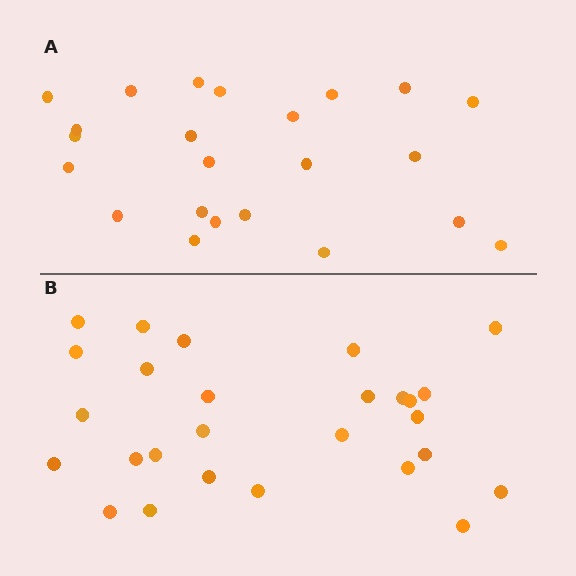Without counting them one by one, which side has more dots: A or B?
Region B (the bottom region) has more dots.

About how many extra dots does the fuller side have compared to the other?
Region B has about 4 more dots than region A.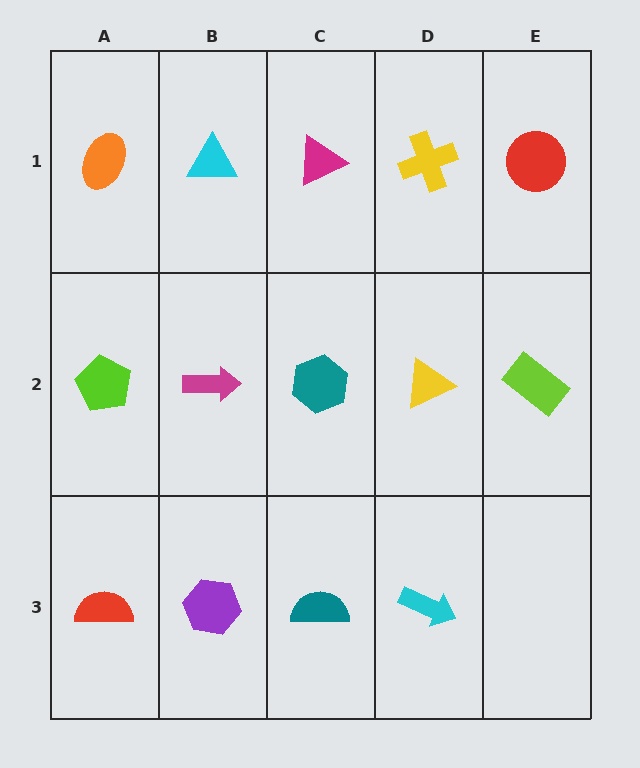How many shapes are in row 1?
5 shapes.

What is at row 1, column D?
A yellow cross.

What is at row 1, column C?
A magenta triangle.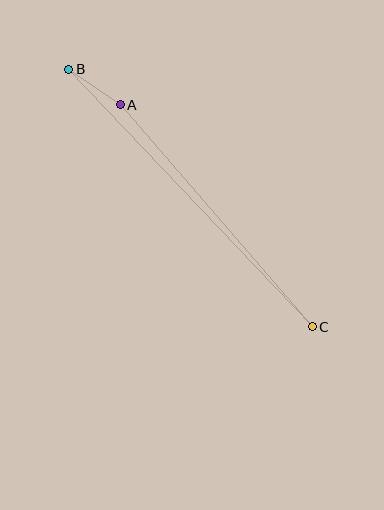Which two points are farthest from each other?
Points B and C are farthest from each other.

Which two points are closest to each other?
Points A and B are closest to each other.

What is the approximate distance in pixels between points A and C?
The distance between A and C is approximately 294 pixels.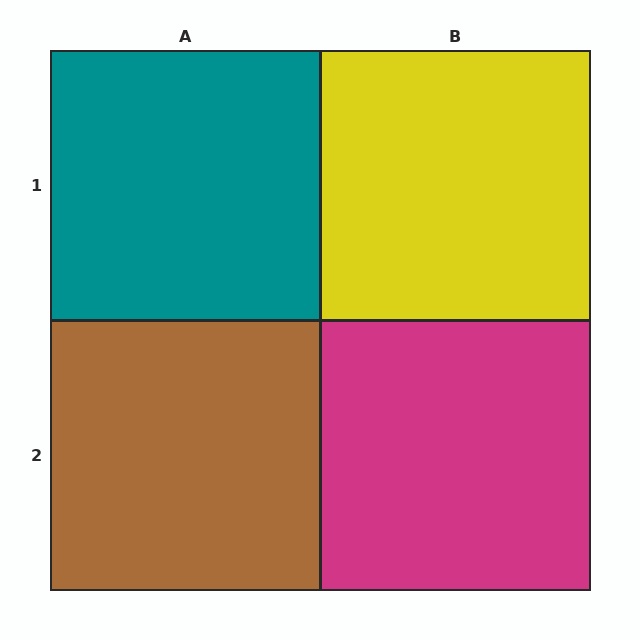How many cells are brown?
1 cell is brown.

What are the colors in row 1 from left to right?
Teal, yellow.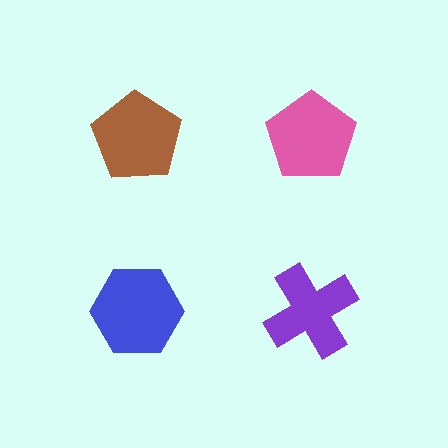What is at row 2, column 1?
A blue hexagon.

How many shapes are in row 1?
2 shapes.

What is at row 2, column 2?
A purple cross.